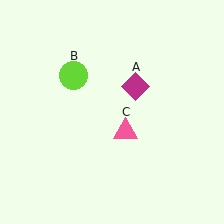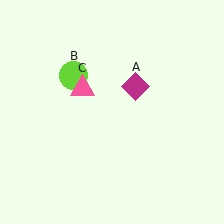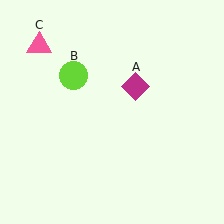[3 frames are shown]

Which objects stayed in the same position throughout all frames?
Magenta diamond (object A) and lime circle (object B) remained stationary.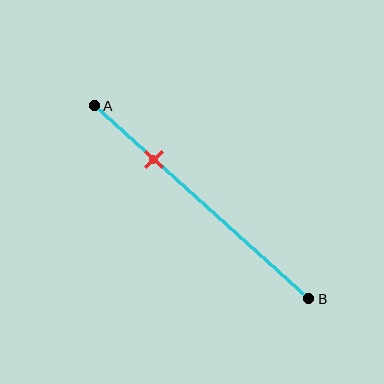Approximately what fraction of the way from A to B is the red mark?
The red mark is approximately 30% of the way from A to B.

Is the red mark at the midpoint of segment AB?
No, the mark is at about 30% from A, not at the 50% midpoint.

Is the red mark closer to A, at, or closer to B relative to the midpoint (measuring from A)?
The red mark is closer to point A than the midpoint of segment AB.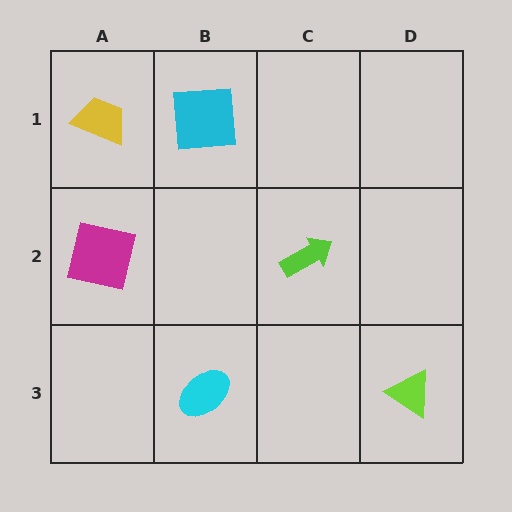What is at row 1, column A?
A yellow trapezoid.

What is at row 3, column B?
A cyan ellipse.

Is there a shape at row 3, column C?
No, that cell is empty.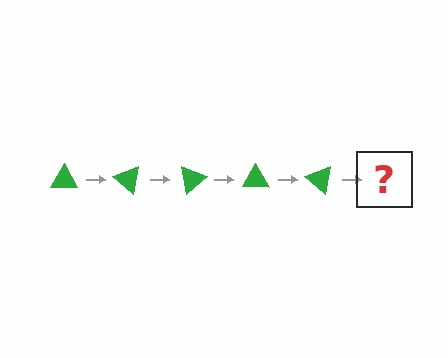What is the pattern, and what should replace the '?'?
The pattern is that the triangle rotates 40 degrees each step. The '?' should be a green triangle rotated 200 degrees.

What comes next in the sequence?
The next element should be a green triangle rotated 200 degrees.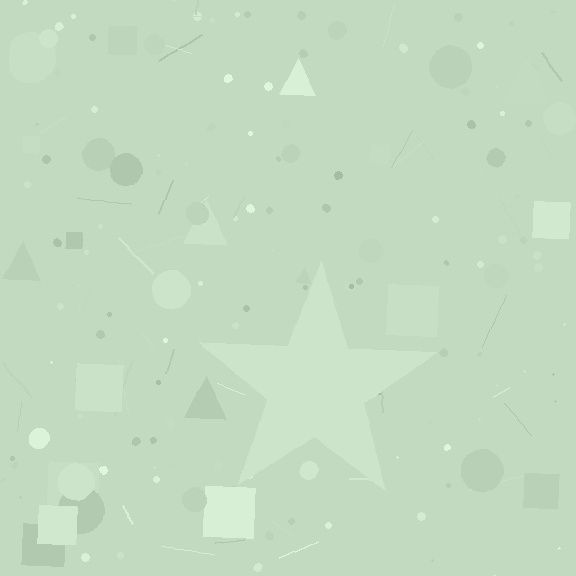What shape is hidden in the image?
A star is hidden in the image.